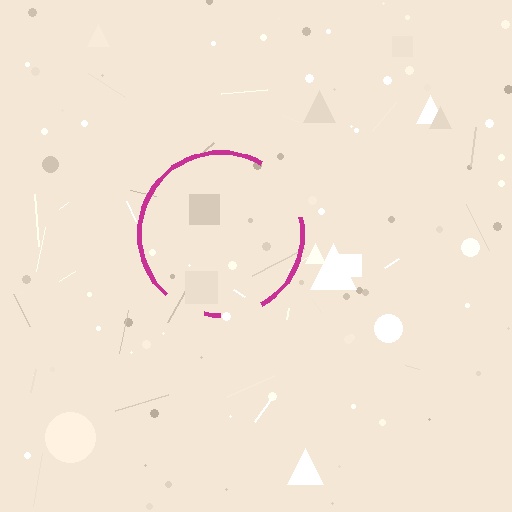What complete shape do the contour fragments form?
The contour fragments form a circle.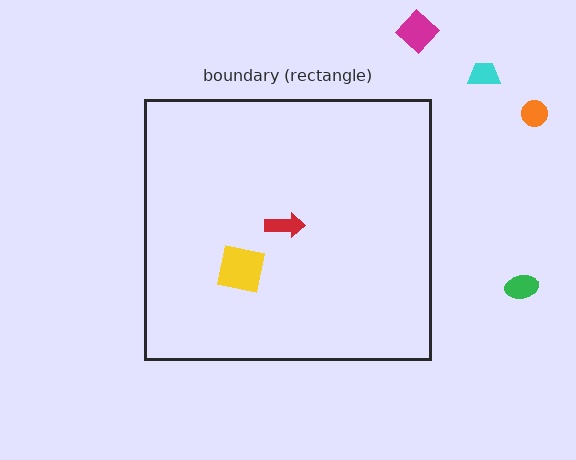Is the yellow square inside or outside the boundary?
Inside.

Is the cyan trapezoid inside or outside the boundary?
Outside.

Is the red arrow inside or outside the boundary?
Inside.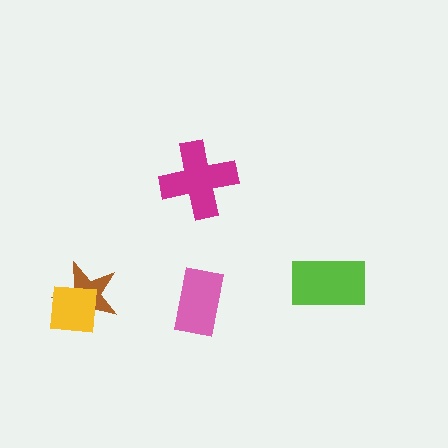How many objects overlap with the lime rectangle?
0 objects overlap with the lime rectangle.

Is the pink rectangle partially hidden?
No, no other shape covers it.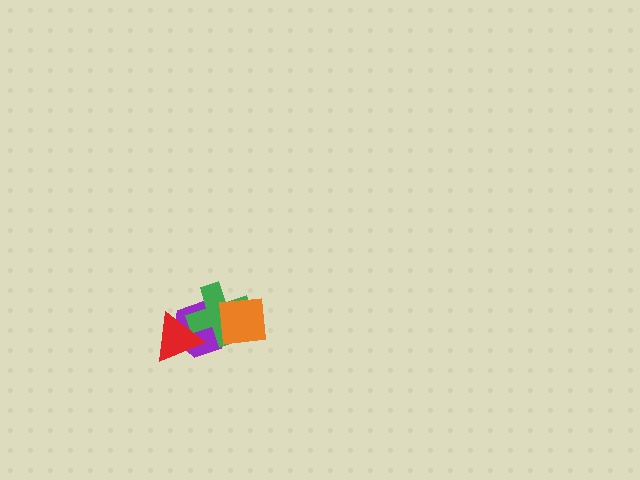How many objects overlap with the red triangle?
2 objects overlap with the red triangle.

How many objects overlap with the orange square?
2 objects overlap with the orange square.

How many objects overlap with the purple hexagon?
3 objects overlap with the purple hexagon.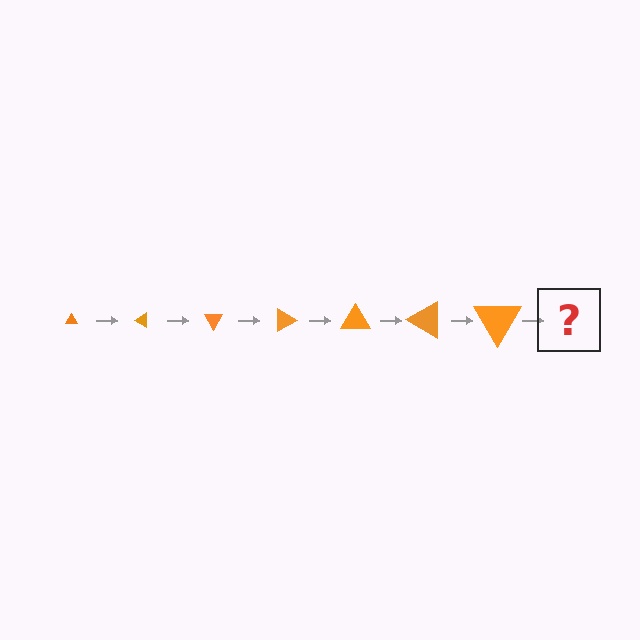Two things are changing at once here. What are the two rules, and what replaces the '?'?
The two rules are that the triangle grows larger each step and it rotates 30 degrees each step. The '?' should be a triangle, larger than the previous one and rotated 210 degrees from the start.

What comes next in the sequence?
The next element should be a triangle, larger than the previous one and rotated 210 degrees from the start.